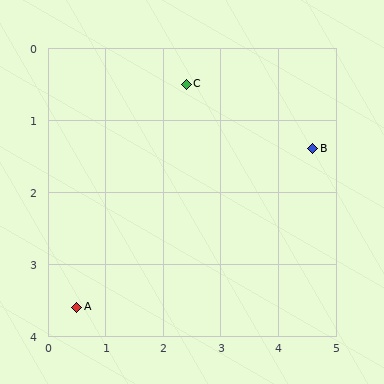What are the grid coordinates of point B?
Point B is at approximately (4.6, 1.4).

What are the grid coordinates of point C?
Point C is at approximately (2.4, 0.5).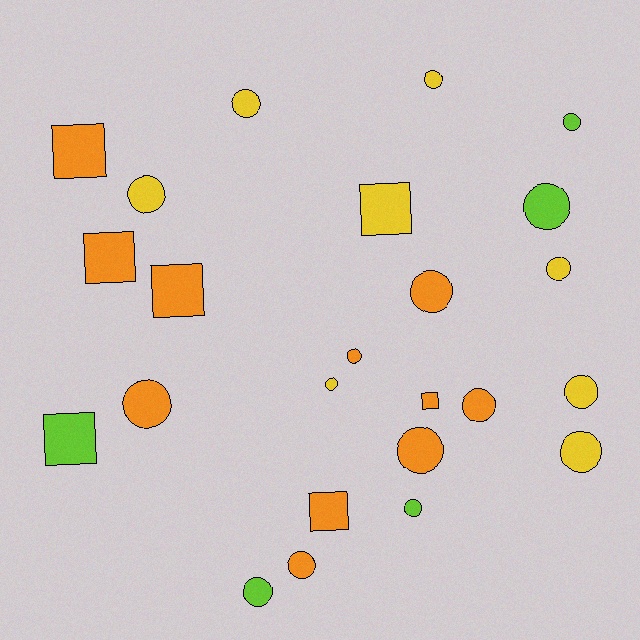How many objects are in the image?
There are 24 objects.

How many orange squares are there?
There are 5 orange squares.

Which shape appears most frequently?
Circle, with 17 objects.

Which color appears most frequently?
Orange, with 11 objects.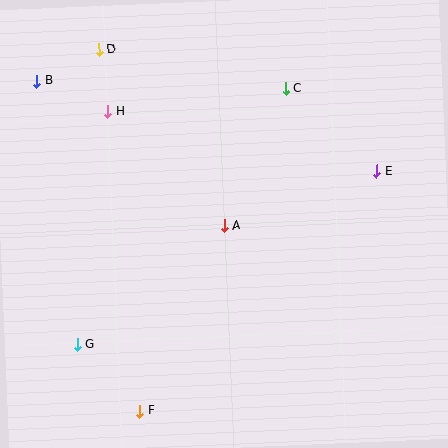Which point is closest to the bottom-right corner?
Point E is closest to the bottom-right corner.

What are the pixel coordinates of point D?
Point D is at (99, 50).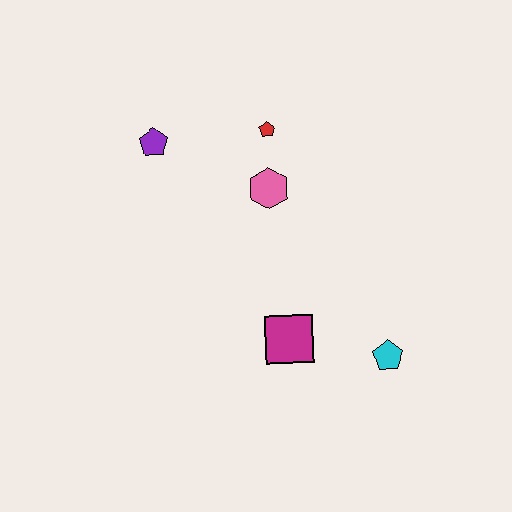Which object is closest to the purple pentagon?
The red pentagon is closest to the purple pentagon.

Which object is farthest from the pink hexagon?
The cyan pentagon is farthest from the pink hexagon.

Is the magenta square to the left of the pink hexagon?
No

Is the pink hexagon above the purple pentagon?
No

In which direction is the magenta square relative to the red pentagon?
The magenta square is below the red pentagon.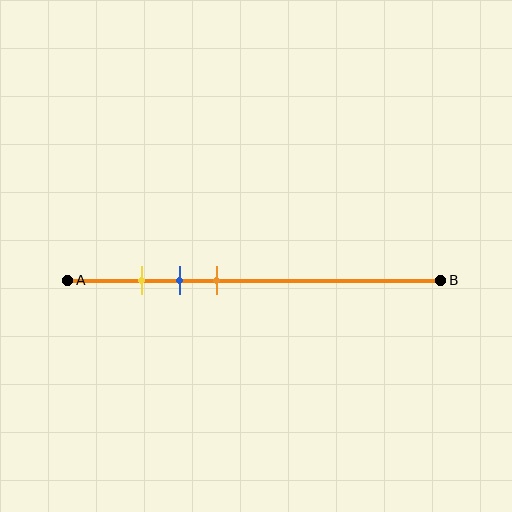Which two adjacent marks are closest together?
The yellow and blue marks are the closest adjacent pair.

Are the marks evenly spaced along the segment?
Yes, the marks are approximately evenly spaced.